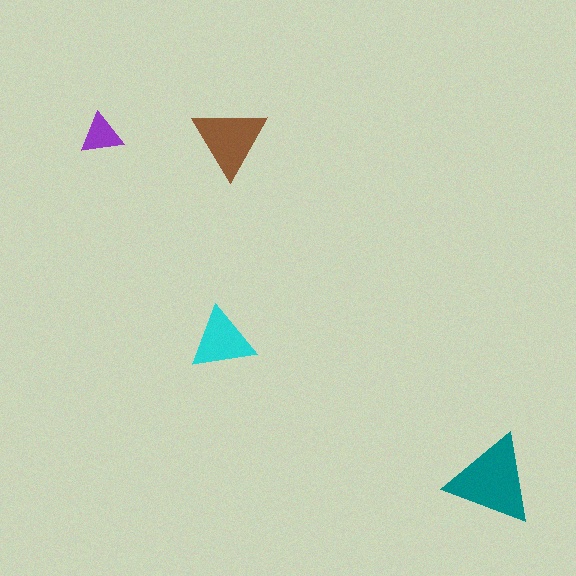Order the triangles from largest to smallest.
the teal one, the brown one, the cyan one, the purple one.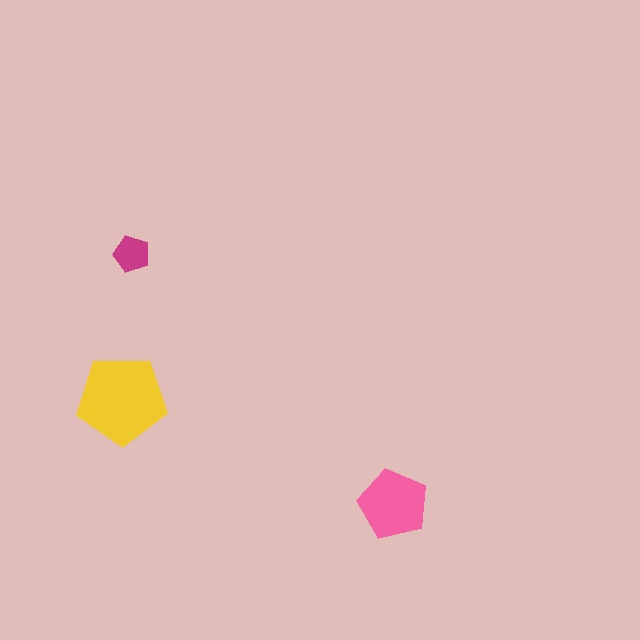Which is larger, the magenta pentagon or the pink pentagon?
The pink one.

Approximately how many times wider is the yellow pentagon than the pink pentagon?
About 1.5 times wider.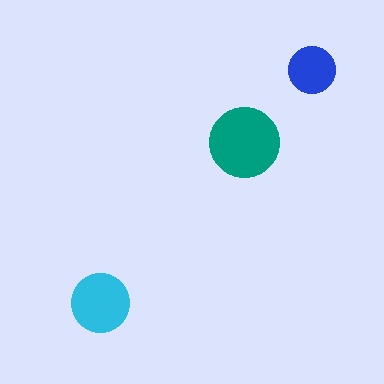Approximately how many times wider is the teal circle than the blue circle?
About 1.5 times wider.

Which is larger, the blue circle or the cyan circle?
The cyan one.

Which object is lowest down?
The cyan circle is bottommost.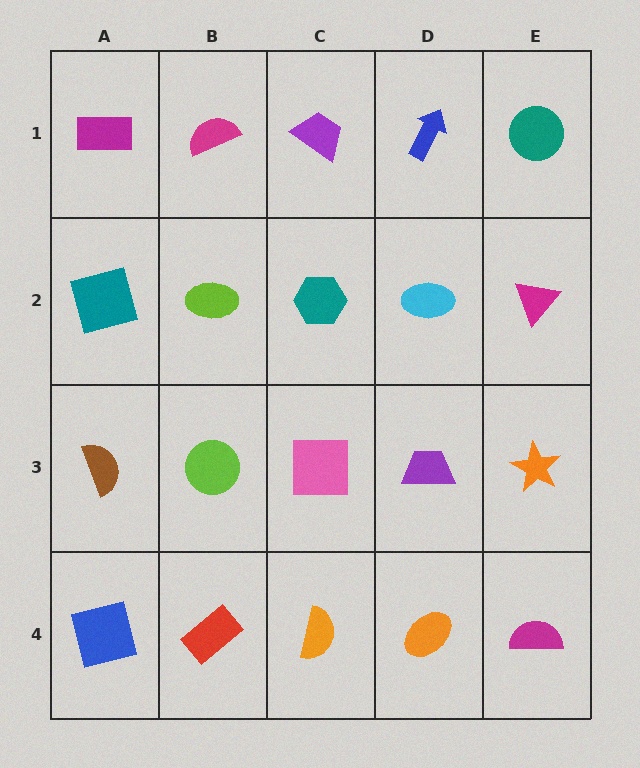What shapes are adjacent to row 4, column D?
A purple trapezoid (row 3, column D), an orange semicircle (row 4, column C), a magenta semicircle (row 4, column E).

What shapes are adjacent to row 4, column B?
A lime circle (row 3, column B), a blue square (row 4, column A), an orange semicircle (row 4, column C).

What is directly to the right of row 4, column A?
A red rectangle.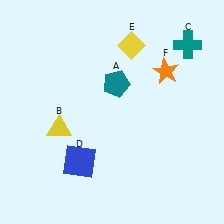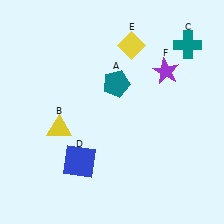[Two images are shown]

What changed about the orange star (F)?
In Image 1, F is orange. In Image 2, it changed to purple.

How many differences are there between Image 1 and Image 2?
There is 1 difference between the two images.